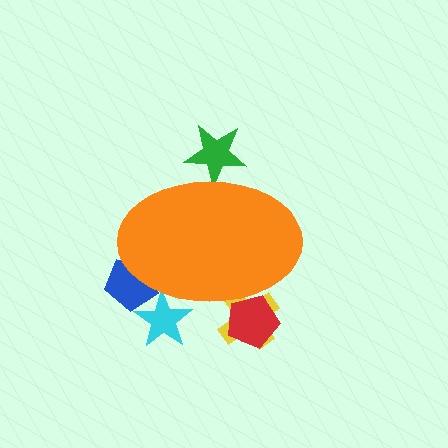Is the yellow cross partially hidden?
Yes, the yellow cross is partially hidden behind the orange ellipse.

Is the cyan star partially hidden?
Yes, the cyan star is partially hidden behind the orange ellipse.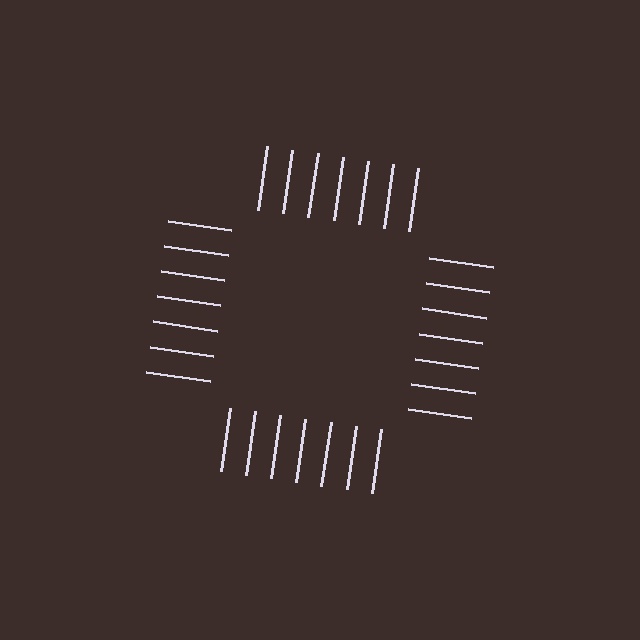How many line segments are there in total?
28 — 7 along each of the 4 edges.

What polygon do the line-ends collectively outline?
An illusory square — the line segments terminate on its edges but no continuous stroke is drawn.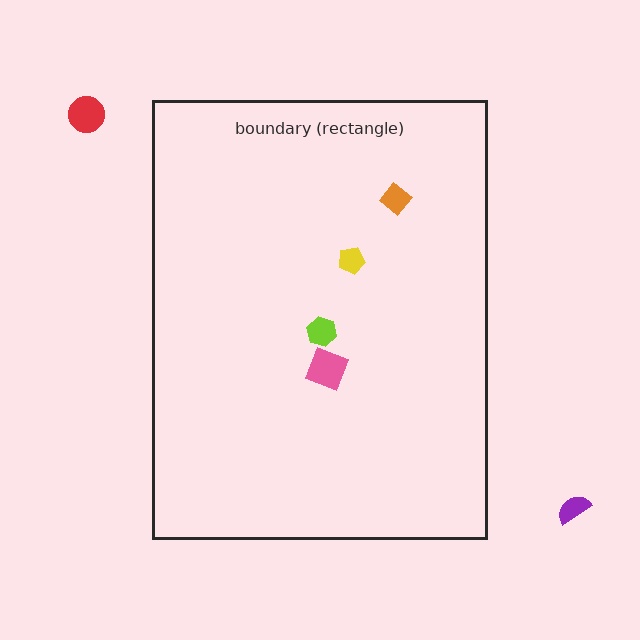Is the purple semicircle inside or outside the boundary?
Outside.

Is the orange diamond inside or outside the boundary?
Inside.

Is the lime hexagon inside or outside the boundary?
Inside.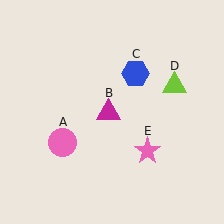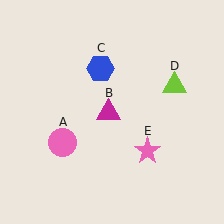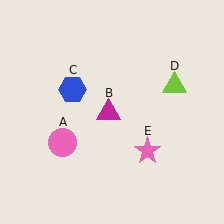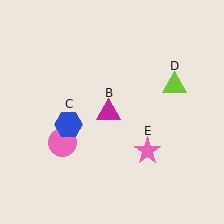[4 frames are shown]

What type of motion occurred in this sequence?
The blue hexagon (object C) rotated counterclockwise around the center of the scene.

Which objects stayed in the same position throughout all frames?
Pink circle (object A) and magenta triangle (object B) and lime triangle (object D) and pink star (object E) remained stationary.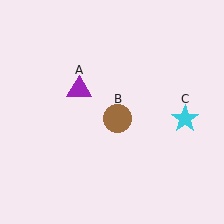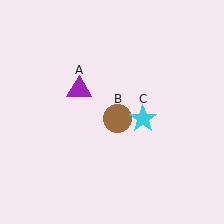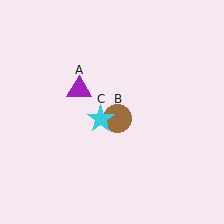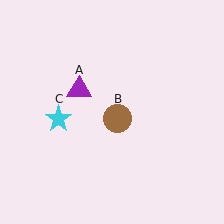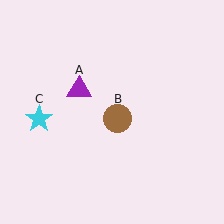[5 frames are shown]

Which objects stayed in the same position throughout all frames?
Purple triangle (object A) and brown circle (object B) remained stationary.